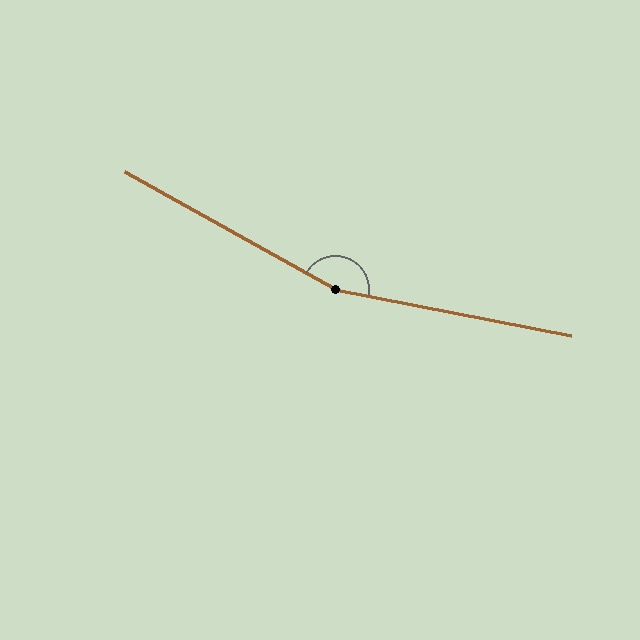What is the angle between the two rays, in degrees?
Approximately 162 degrees.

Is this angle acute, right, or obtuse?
It is obtuse.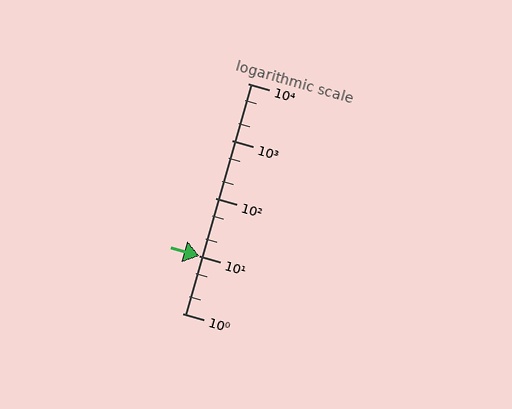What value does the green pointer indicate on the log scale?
The pointer indicates approximately 10.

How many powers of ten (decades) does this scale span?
The scale spans 4 decades, from 1 to 10000.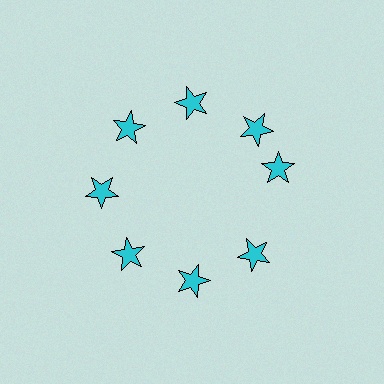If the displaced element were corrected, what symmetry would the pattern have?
It would have 8-fold rotational symmetry — the pattern would map onto itself every 45 degrees.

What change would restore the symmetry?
The symmetry would be restored by rotating it back into even spacing with its neighbors so that all 8 stars sit at equal angles and equal distance from the center.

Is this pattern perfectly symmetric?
No. The 8 cyan stars are arranged in a ring, but one element near the 3 o'clock position is rotated out of alignment along the ring, breaking the 8-fold rotational symmetry.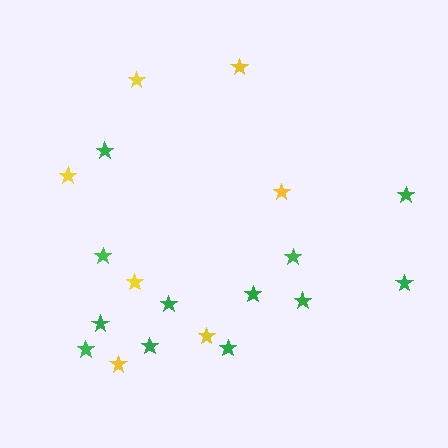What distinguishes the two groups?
There are 2 groups: one group of green stars (12) and one group of yellow stars (7).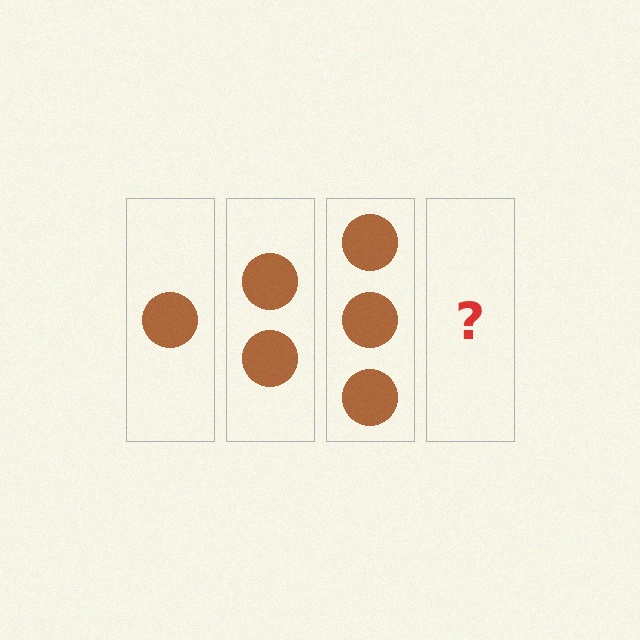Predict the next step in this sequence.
The next step is 4 circles.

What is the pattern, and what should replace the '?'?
The pattern is that each step adds one more circle. The '?' should be 4 circles.